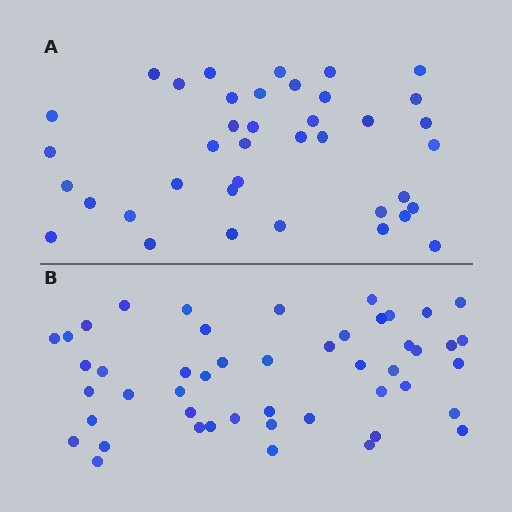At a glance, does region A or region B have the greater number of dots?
Region B (the bottom region) has more dots.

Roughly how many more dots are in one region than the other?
Region B has roughly 8 or so more dots than region A.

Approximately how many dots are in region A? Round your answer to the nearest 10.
About 40 dots. (The exact count is 39, which rounds to 40.)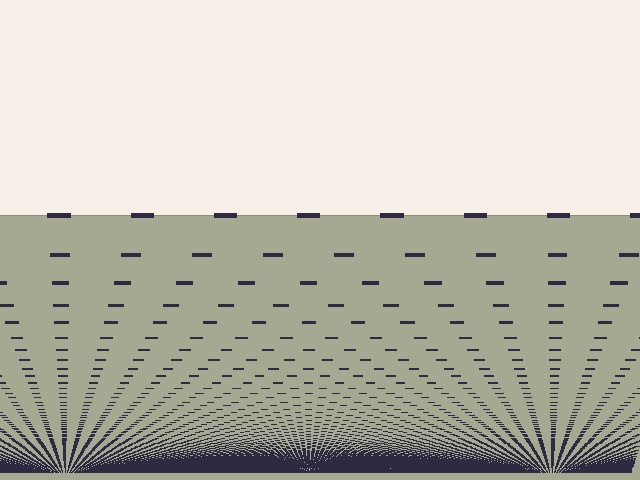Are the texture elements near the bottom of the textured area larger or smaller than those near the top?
Smaller. The gradient is inverted — elements near the bottom are smaller and denser.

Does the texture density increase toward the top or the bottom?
Density increases toward the bottom.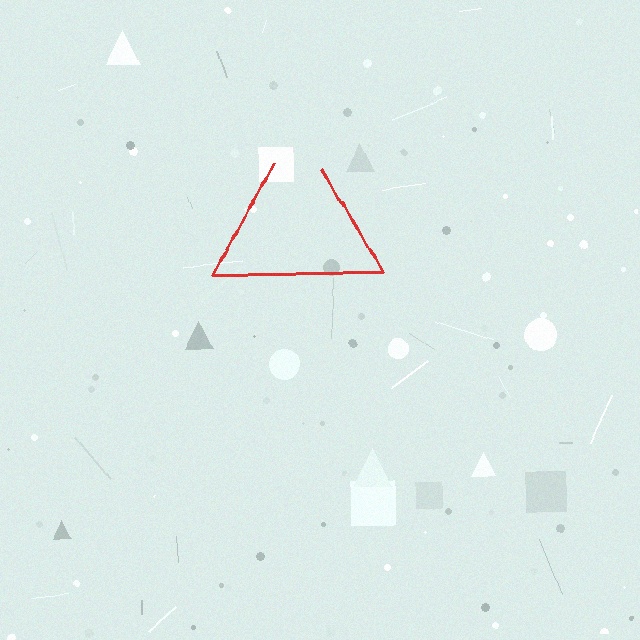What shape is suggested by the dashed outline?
The dashed outline suggests a triangle.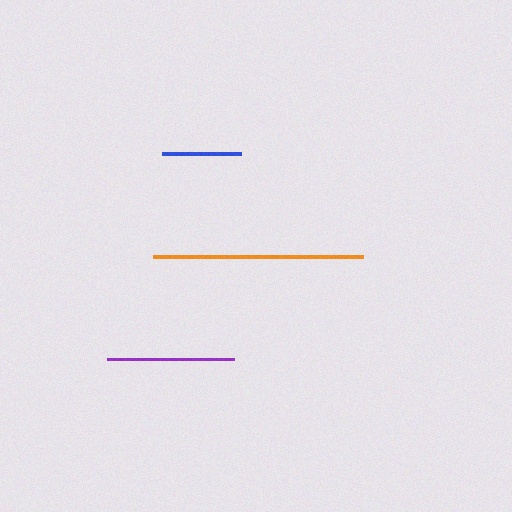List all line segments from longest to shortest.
From longest to shortest: orange, purple, blue.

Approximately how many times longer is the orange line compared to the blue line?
The orange line is approximately 2.7 times the length of the blue line.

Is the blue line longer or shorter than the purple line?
The purple line is longer than the blue line.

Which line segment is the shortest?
The blue line is the shortest at approximately 79 pixels.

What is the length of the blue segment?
The blue segment is approximately 79 pixels long.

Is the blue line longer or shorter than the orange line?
The orange line is longer than the blue line.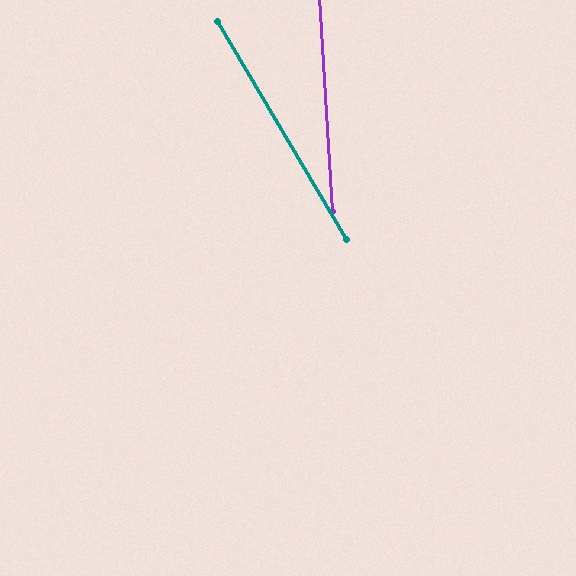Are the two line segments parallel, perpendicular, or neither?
Neither parallel nor perpendicular — they differ by about 27°.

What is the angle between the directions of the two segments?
Approximately 27 degrees.